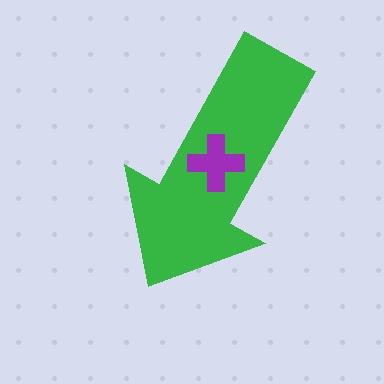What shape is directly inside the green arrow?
The purple cross.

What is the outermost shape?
The green arrow.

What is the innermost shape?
The purple cross.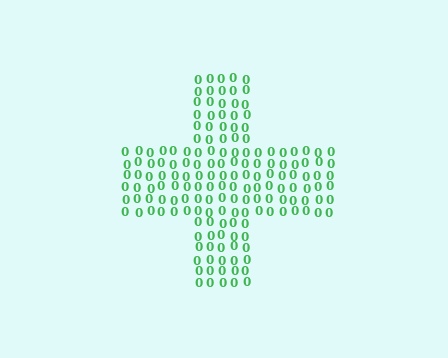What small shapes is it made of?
It is made of small digit 0's.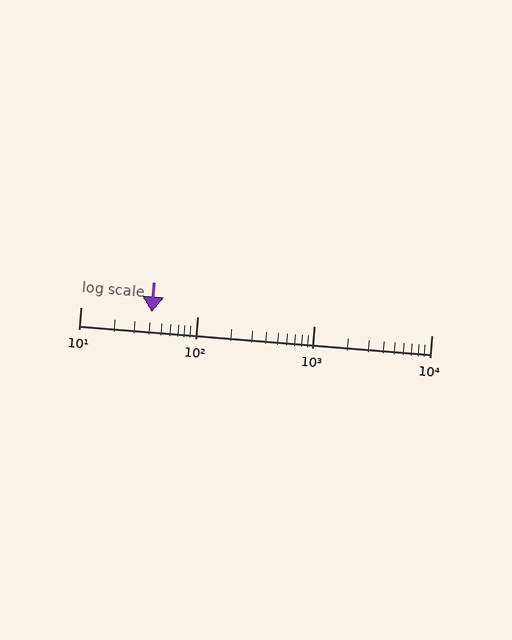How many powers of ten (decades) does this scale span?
The scale spans 3 decades, from 10 to 10000.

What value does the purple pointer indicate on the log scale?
The pointer indicates approximately 41.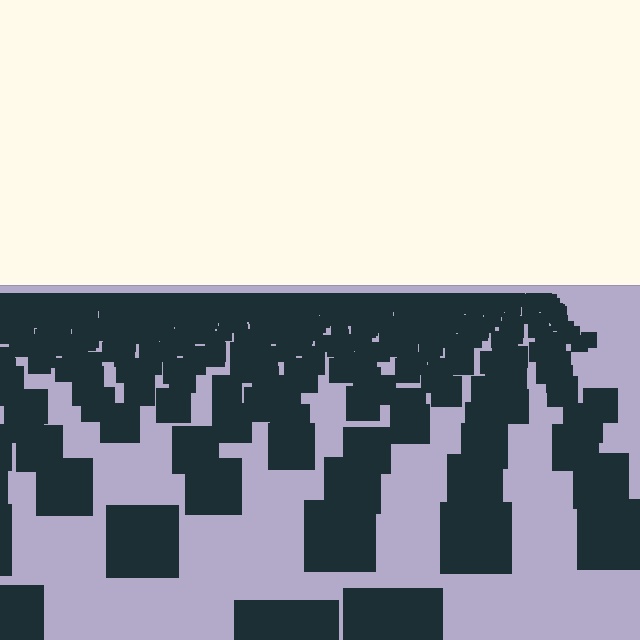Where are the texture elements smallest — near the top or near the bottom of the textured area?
Near the top.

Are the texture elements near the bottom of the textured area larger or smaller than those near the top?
Larger. Near the bottom, elements are closer to the viewer and appear at a bigger on-screen size.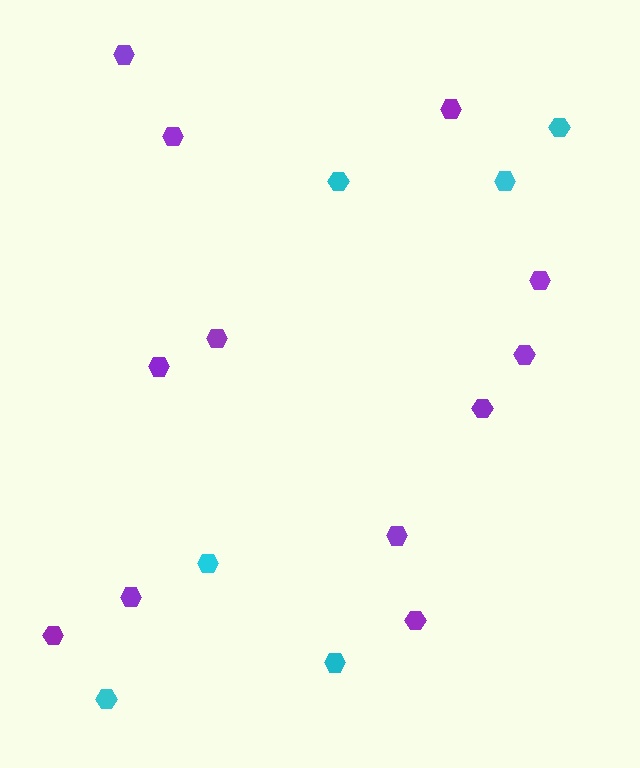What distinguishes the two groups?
There are 2 groups: one group of purple hexagons (12) and one group of cyan hexagons (6).